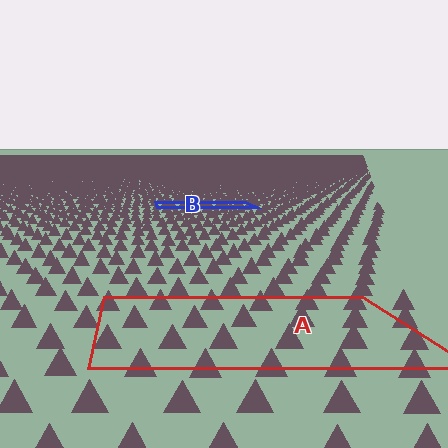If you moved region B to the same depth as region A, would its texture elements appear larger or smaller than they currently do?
They would appear larger. At a closer depth, the same texture elements are projected at a bigger on-screen size.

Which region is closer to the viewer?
Region A is closer. The texture elements there are larger and more spread out.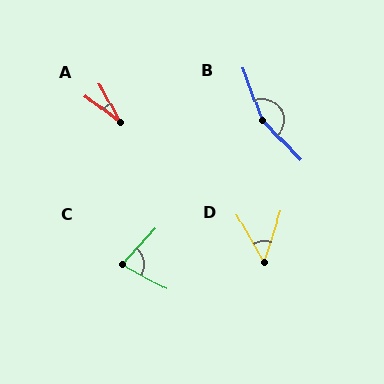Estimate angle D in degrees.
Approximately 48 degrees.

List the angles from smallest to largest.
A (24°), D (48°), C (77°), B (155°).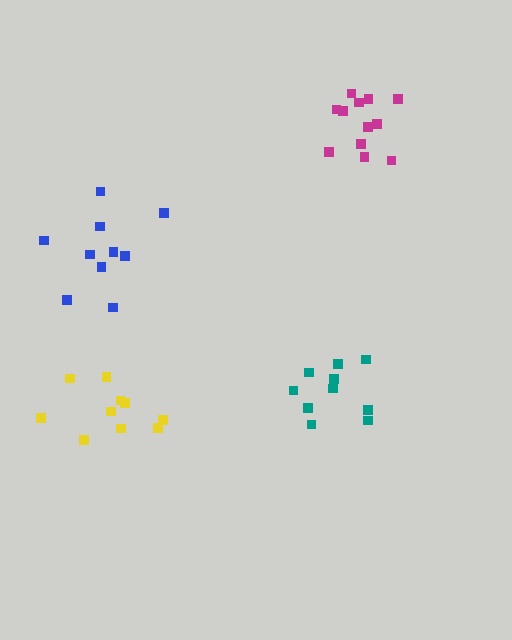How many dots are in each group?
Group 1: 10 dots, Group 2: 12 dots, Group 3: 10 dots, Group 4: 10 dots (42 total).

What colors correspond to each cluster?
The clusters are colored: yellow, magenta, teal, blue.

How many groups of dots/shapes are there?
There are 4 groups.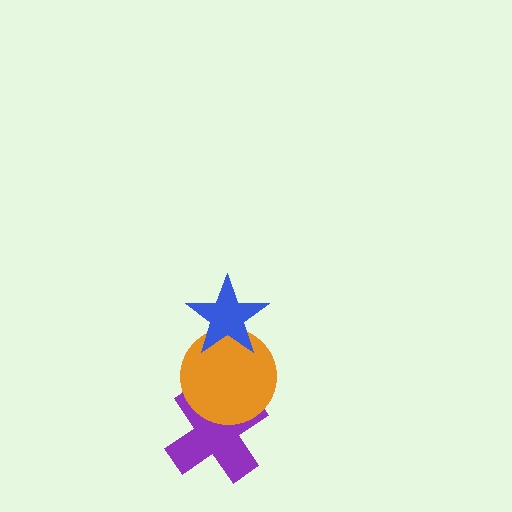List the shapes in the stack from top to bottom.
From top to bottom: the blue star, the orange circle, the purple cross.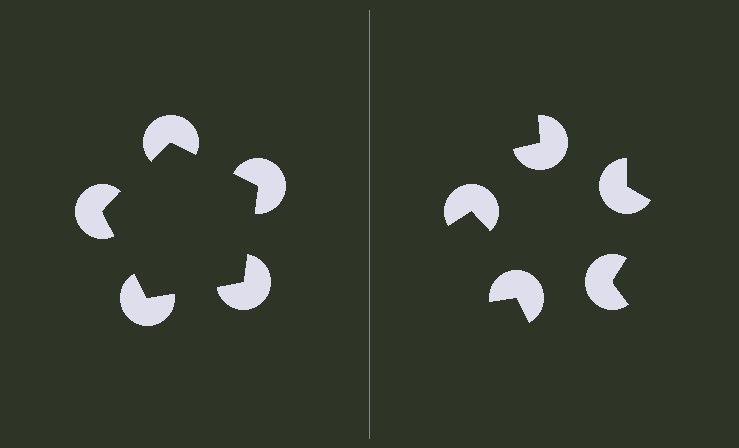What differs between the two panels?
The pac-man discs are positioned identically on both sides; only the wedge orientations differ. On the left they align to a pentagon; on the right they are misaligned.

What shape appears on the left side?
An illusory pentagon.